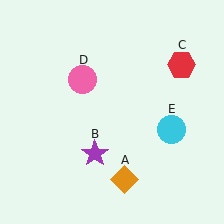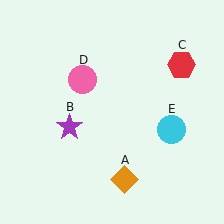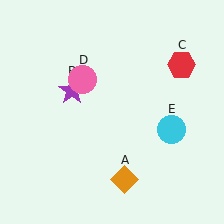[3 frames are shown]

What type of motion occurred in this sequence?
The purple star (object B) rotated clockwise around the center of the scene.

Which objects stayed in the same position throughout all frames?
Orange diamond (object A) and red hexagon (object C) and pink circle (object D) and cyan circle (object E) remained stationary.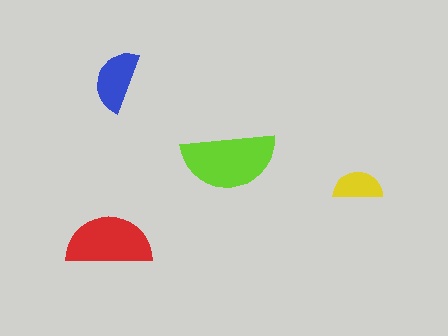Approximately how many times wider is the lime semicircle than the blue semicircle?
About 1.5 times wider.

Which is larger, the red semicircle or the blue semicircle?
The red one.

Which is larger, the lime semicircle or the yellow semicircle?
The lime one.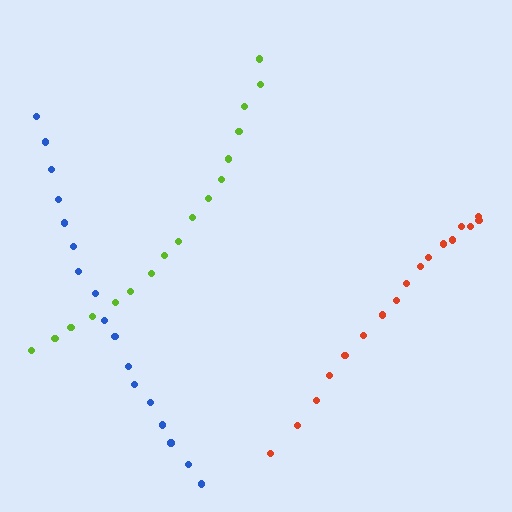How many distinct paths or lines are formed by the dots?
There are 3 distinct paths.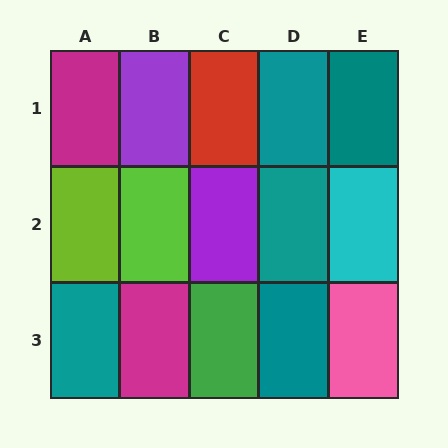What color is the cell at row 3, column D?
Teal.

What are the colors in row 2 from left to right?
Lime, lime, purple, teal, cyan.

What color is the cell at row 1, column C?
Red.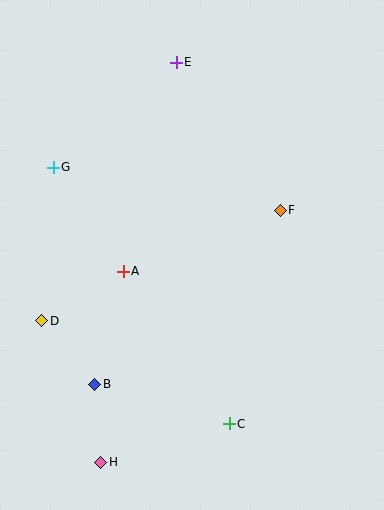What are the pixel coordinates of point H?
Point H is at (101, 462).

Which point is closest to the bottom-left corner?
Point H is closest to the bottom-left corner.